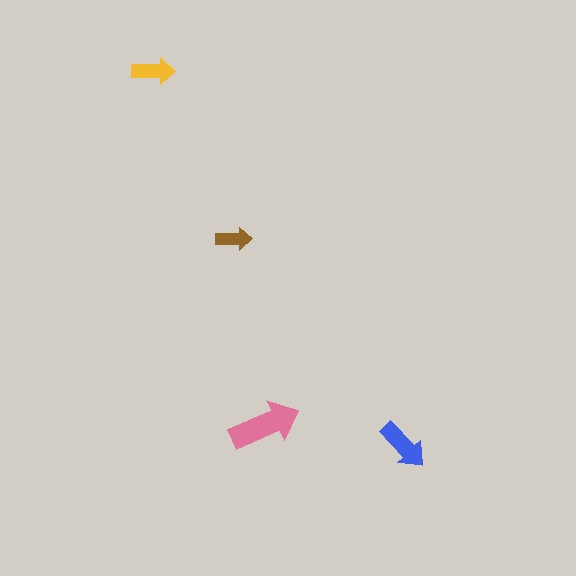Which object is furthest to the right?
The blue arrow is rightmost.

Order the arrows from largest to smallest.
the pink one, the blue one, the yellow one, the brown one.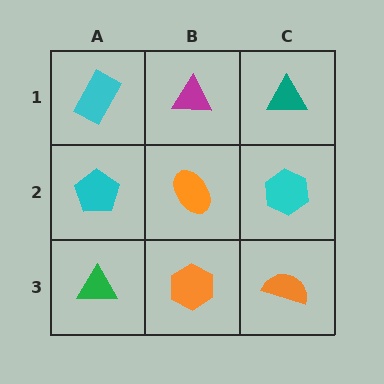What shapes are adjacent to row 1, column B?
An orange ellipse (row 2, column B), a cyan rectangle (row 1, column A), a teal triangle (row 1, column C).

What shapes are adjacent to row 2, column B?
A magenta triangle (row 1, column B), an orange hexagon (row 3, column B), a cyan pentagon (row 2, column A), a cyan hexagon (row 2, column C).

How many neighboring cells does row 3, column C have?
2.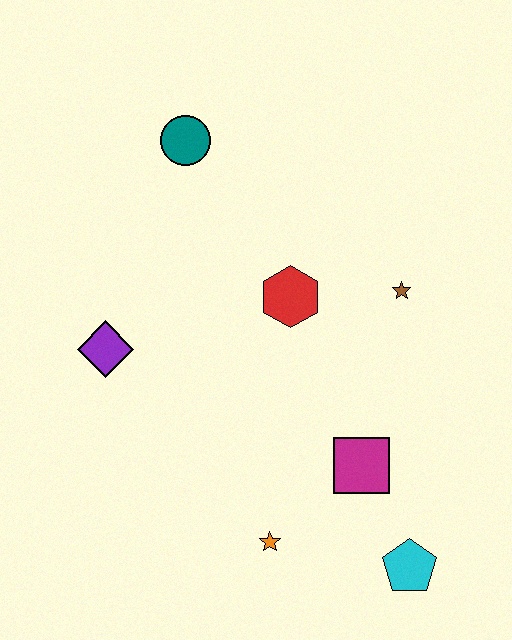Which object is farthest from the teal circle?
The cyan pentagon is farthest from the teal circle.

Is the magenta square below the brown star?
Yes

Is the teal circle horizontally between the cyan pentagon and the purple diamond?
Yes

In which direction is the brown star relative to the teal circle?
The brown star is to the right of the teal circle.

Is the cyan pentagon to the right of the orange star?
Yes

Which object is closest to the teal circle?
The red hexagon is closest to the teal circle.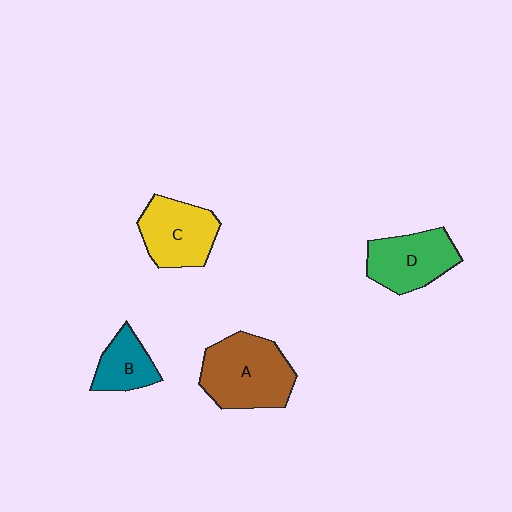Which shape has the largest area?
Shape A (brown).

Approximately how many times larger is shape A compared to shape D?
Approximately 1.3 times.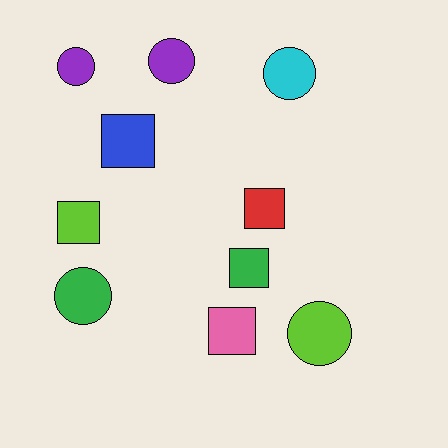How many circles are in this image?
There are 5 circles.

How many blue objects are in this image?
There is 1 blue object.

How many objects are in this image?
There are 10 objects.